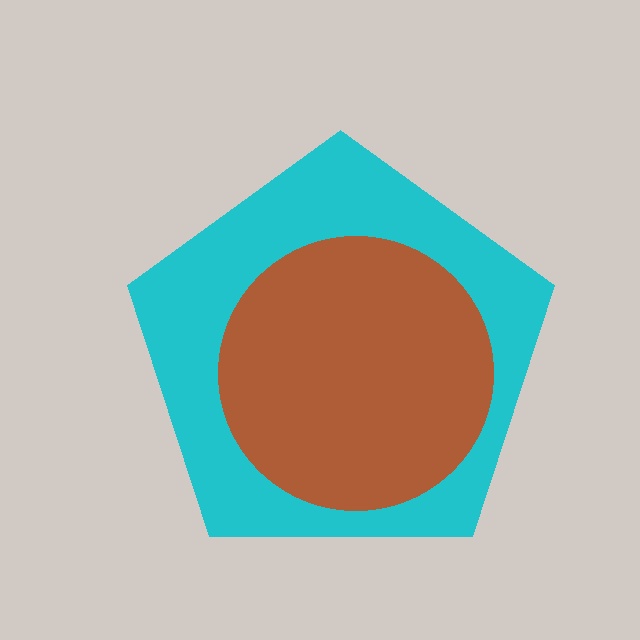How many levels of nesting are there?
2.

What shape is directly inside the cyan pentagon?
The brown circle.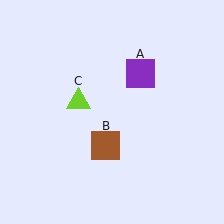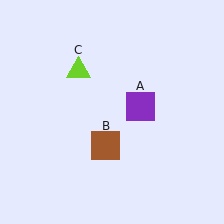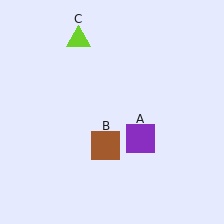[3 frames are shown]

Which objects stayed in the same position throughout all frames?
Brown square (object B) remained stationary.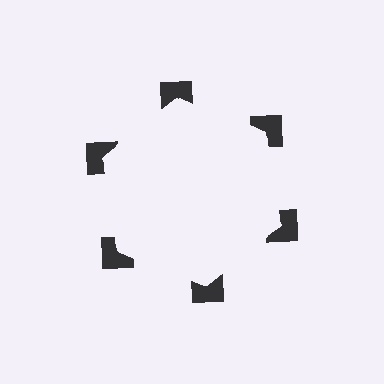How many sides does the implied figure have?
6 sides.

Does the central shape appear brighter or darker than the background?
It typically appears slightly brighter than the background, even though no actual brightness change is drawn.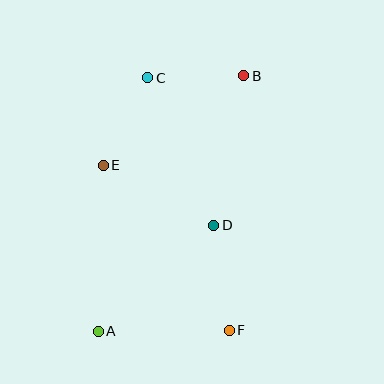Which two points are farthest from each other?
Points A and B are farthest from each other.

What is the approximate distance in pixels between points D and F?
The distance between D and F is approximately 106 pixels.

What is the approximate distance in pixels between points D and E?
The distance between D and E is approximately 126 pixels.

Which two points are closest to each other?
Points B and C are closest to each other.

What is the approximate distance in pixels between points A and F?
The distance between A and F is approximately 131 pixels.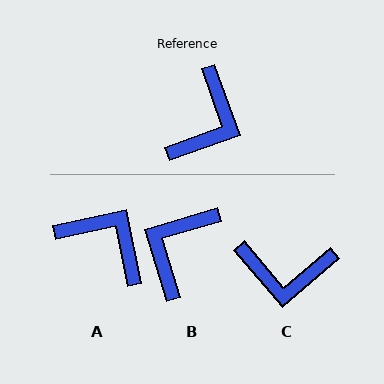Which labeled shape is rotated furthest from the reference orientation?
B, about 177 degrees away.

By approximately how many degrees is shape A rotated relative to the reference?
Approximately 82 degrees counter-clockwise.